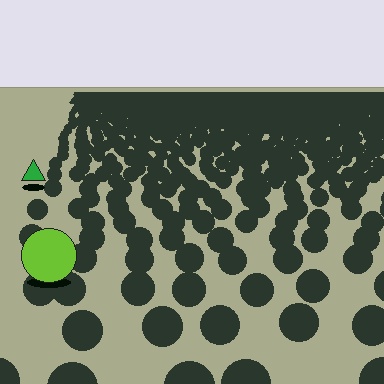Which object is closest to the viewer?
The lime circle is closest. The texture marks near it are larger and more spread out.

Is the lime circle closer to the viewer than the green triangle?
Yes. The lime circle is closer — you can tell from the texture gradient: the ground texture is coarser near it.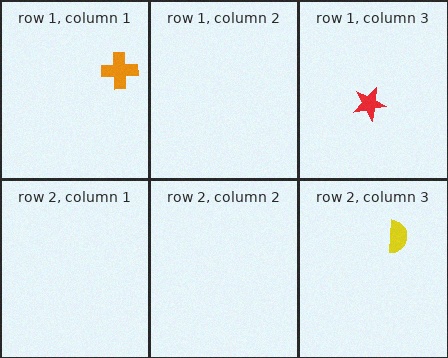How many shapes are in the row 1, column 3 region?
1.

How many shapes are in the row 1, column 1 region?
1.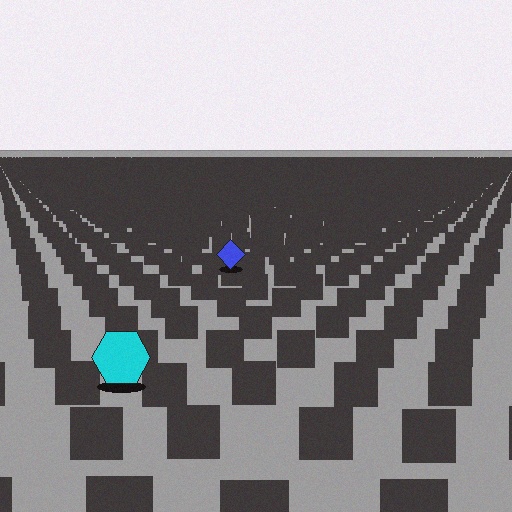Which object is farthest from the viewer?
The blue diamond is farthest from the viewer. It appears smaller and the ground texture around it is denser.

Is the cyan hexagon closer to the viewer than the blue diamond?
Yes. The cyan hexagon is closer — you can tell from the texture gradient: the ground texture is coarser near it.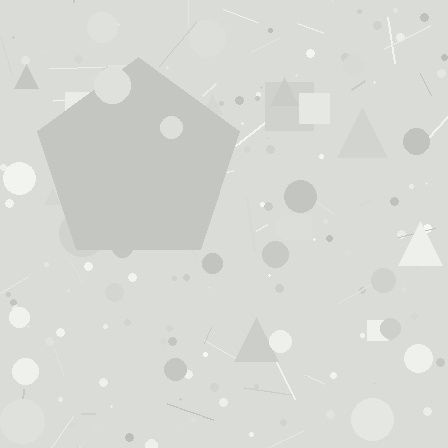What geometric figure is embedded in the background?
A pentagon is embedded in the background.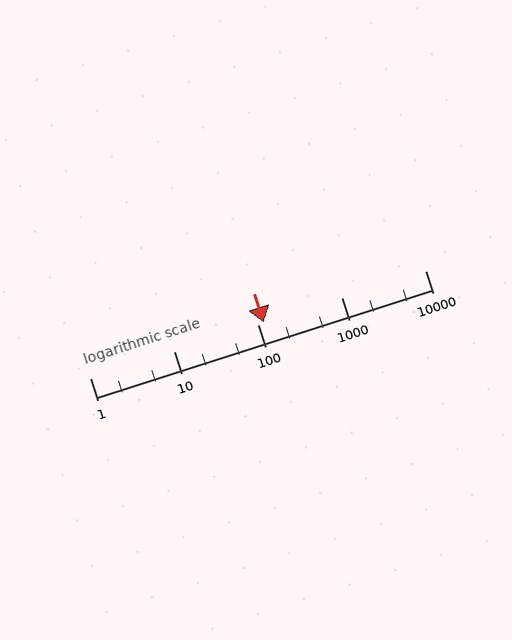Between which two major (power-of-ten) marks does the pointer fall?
The pointer is between 100 and 1000.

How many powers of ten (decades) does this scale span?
The scale spans 4 decades, from 1 to 10000.